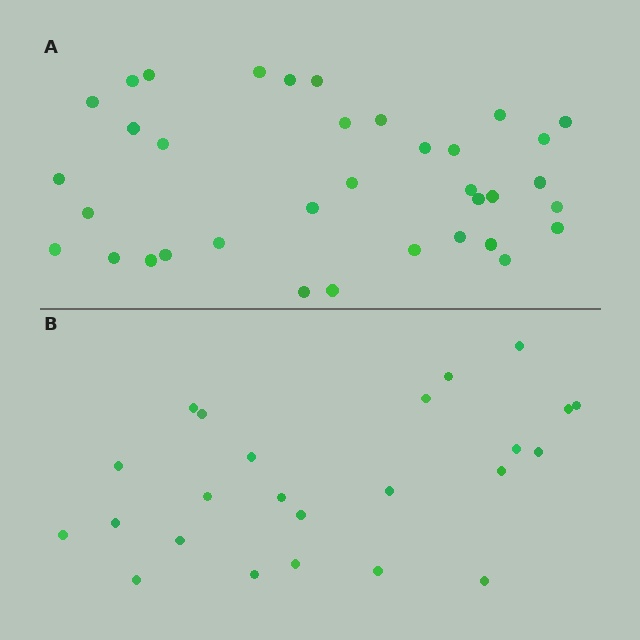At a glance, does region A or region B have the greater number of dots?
Region A (the top region) has more dots.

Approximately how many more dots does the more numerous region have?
Region A has roughly 12 or so more dots than region B.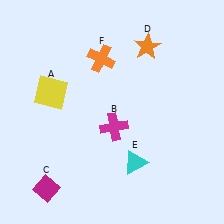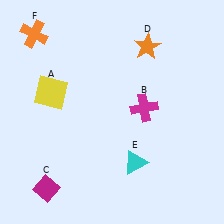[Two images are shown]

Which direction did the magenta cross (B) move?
The magenta cross (B) moved right.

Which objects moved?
The objects that moved are: the magenta cross (B), the orange cross (F).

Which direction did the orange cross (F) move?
The orange cross (F) moved left.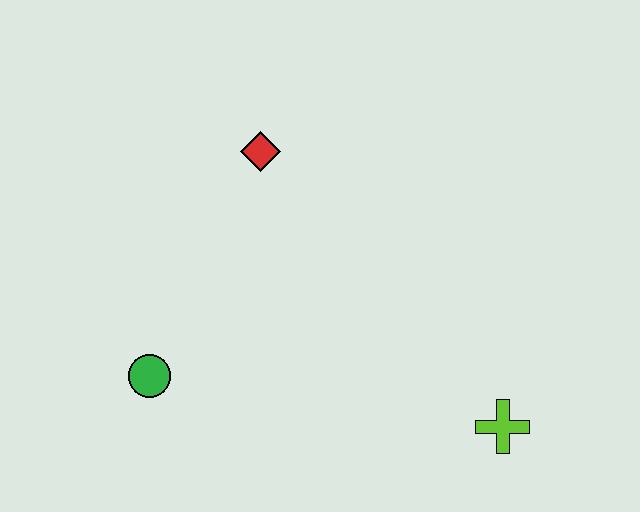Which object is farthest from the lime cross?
The red diamond is farthest from the lime cross.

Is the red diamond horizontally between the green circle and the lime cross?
Yes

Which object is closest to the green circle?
The red diamond is closest to the green circle.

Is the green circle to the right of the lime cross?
No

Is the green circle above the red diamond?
No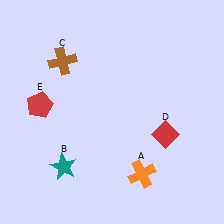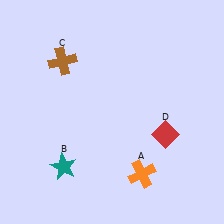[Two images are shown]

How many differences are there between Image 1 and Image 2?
There is 1 difference between the two images.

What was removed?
The red pentagon (E) was removed in Image 2.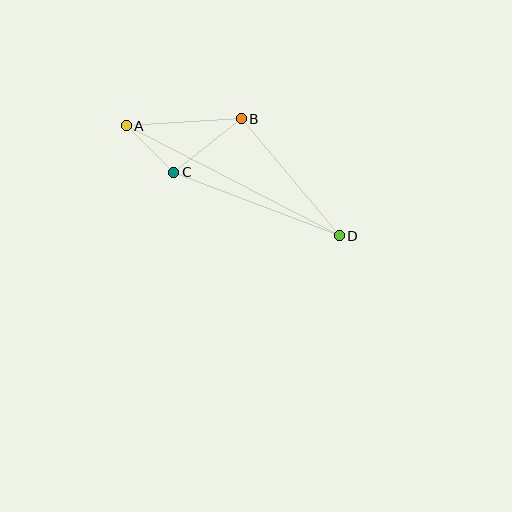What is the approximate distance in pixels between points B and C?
The distance between B and C is approximately 86 pixels.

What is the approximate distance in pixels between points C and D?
The distance between C and D is approximately 177 pixels.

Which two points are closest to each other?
Points A and C are closest to each other.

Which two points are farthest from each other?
Points A and D are farthest from each other.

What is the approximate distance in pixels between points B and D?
The distance between B and D is approximately 153 pixels.